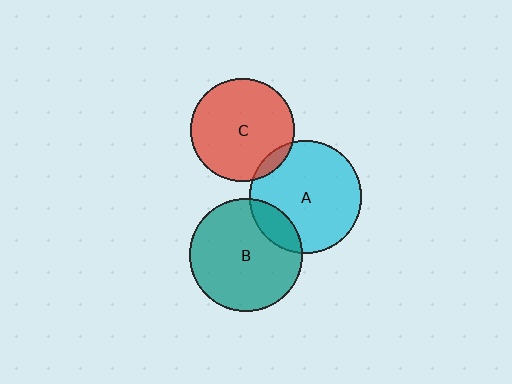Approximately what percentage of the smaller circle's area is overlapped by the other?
Approximately 15%.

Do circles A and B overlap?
Yes.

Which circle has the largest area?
Circle B (teal).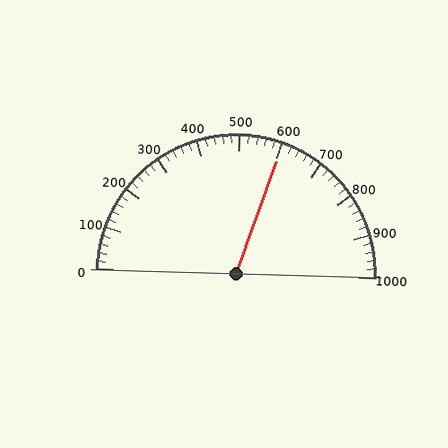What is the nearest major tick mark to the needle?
The nearest major tick mark is 600.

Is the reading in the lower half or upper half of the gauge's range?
The reading is in the upper half of the range (0 to 1000).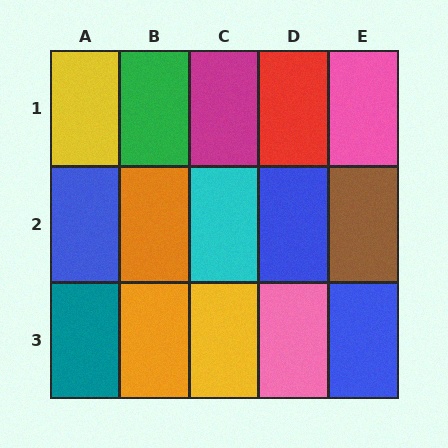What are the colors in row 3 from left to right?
Teal, orange, yellow, pink, blue.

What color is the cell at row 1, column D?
Red.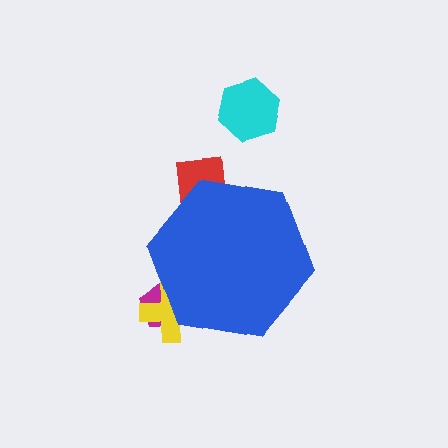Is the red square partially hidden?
Yes, the red square is partially hidden behind the blue hexagon.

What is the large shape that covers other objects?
A blue hexagon.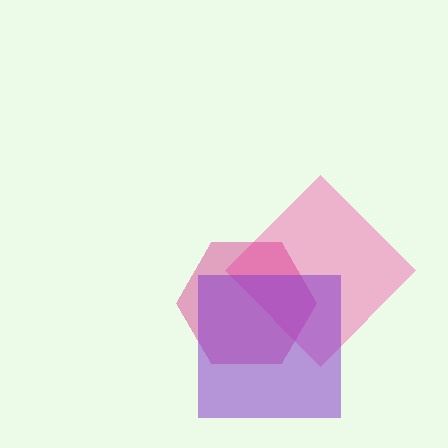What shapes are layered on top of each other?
The layered shapes are: a pink diamond, a magenta hexagon, a purple square.